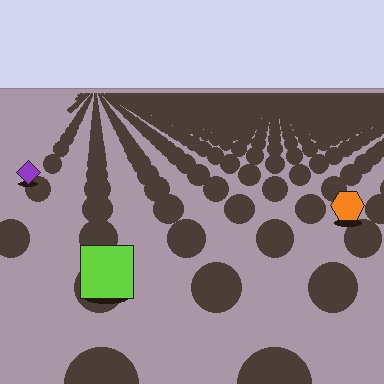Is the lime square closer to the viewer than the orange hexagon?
Yes. The lime square is closer — you can tell from the texture gradient: the ground texture is coarser near it.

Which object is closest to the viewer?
The lime square is closest. The texture marks near it are larger and more spread out.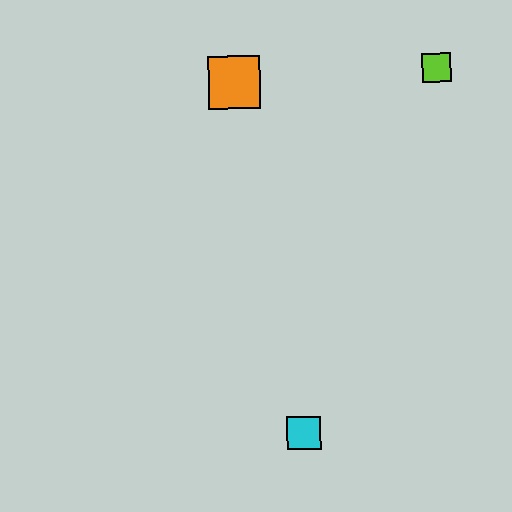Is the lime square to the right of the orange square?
Yes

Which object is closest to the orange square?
The lime square is closest to the orange square.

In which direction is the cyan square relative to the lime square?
The cyan square is below the lime square.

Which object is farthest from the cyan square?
The lime square is farthest from the cyan square.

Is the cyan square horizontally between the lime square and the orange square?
Yes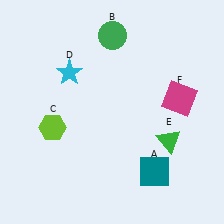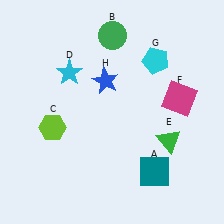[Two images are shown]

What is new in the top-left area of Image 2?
A blue star (H) was added in the top-left area of Image 2.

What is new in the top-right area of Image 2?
A cyan pentagon (G) was added in the top-right area of Image 2.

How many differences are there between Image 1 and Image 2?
There are 2 differences between the two images.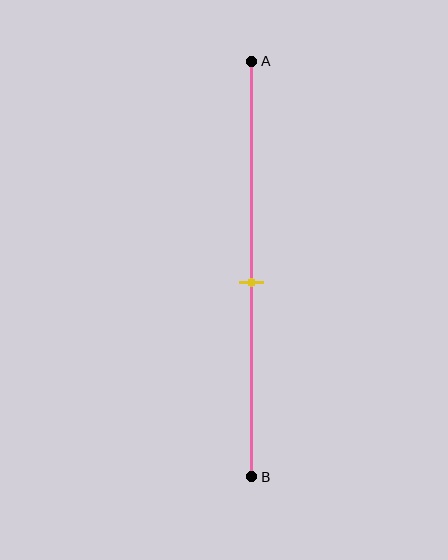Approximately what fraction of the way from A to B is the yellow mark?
The yellow mark is approximately 55% of the way from A to B.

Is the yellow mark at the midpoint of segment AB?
No, the mark is at about 55% from A, not at the 50% midpoint.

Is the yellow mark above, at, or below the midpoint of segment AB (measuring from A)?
The yellow mark is below the midpoint of segment AB.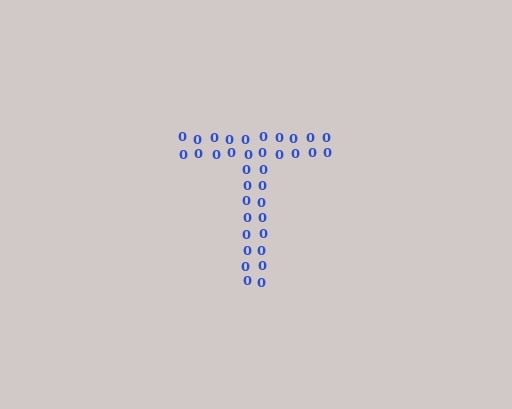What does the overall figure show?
The overall figure shows the letter T.